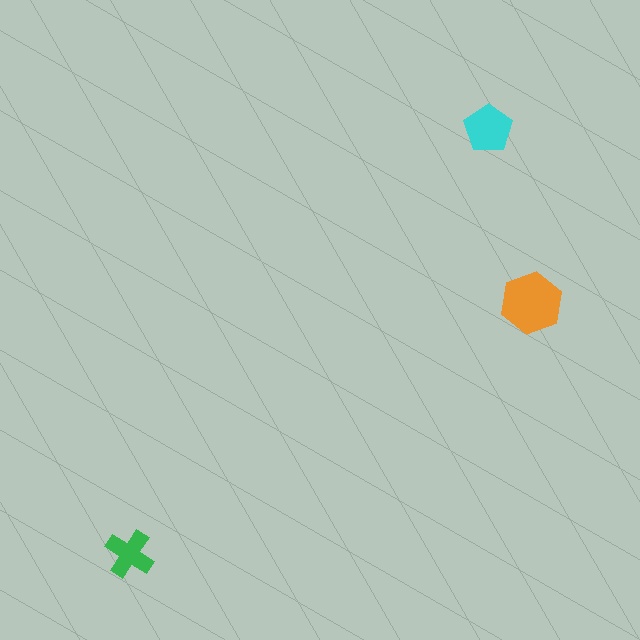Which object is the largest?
The orange hexagon.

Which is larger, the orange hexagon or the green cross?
The orange hexagon.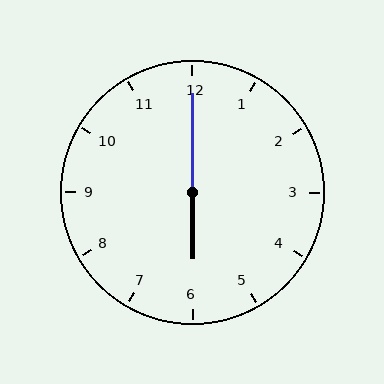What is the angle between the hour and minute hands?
Approximately 180 degrees.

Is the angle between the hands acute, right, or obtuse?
It is obtuse.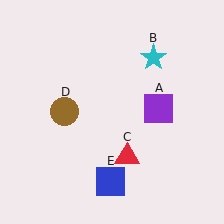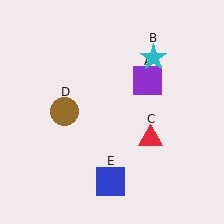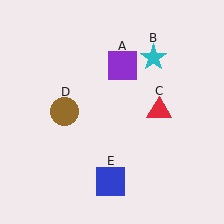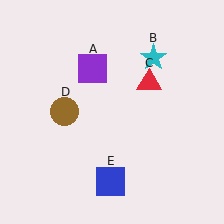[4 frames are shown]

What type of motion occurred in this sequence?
The purple square (object A), red triangle (object C) rotated counterclockwise around the center of the scene.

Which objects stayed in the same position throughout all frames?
Cyan star (object B) and brown circle (object D) and blue square (object E) remained stationary.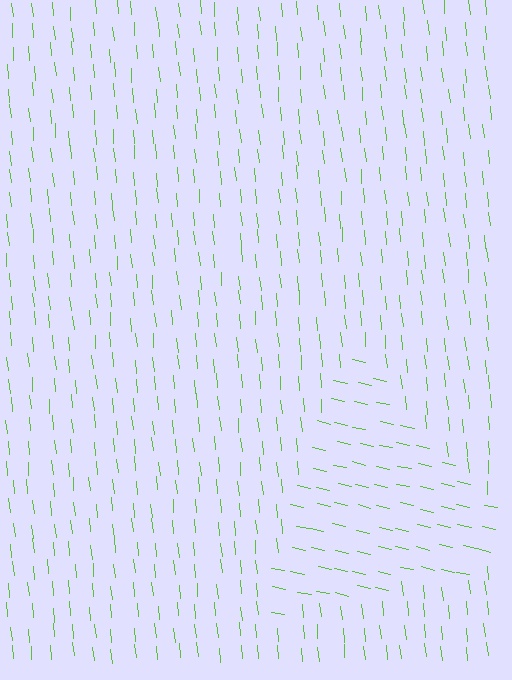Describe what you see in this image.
The image is filled with small lime line segments. A triangle region in the image has lines oriented differently from the surrounding lines, creating a visible texture boundary.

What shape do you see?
I see a triangle.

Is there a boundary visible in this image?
Yes, there is a texture boundary formed by a change in line orientation.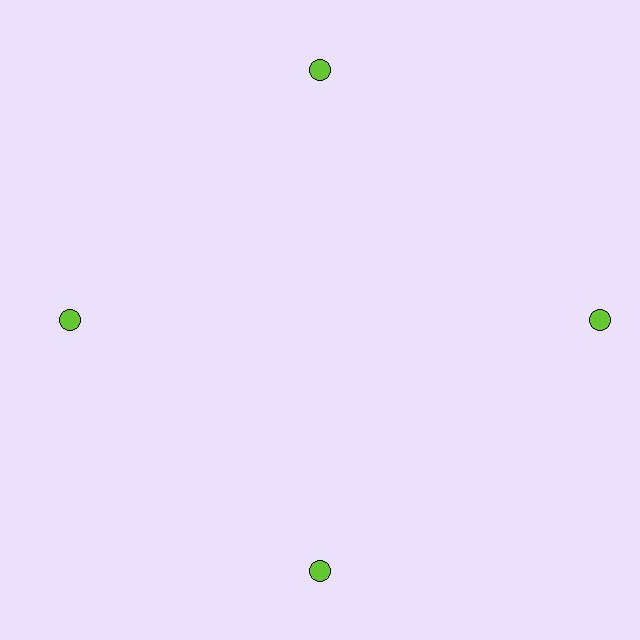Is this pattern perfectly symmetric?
No. The 4 lime circles are arranged in a ring, but one element near the 3 o'clock position is pushed outward from the center, breaking the 4-fold rotational symmetry.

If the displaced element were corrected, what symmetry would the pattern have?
It would have 4-fold rotational symmetry — the pattern would map onto itself every 90 degrees.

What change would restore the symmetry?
The symmetry would be restored by moving it inward, back onto the ring so that all 4 circles sit at equal angles and equal distance from the center.